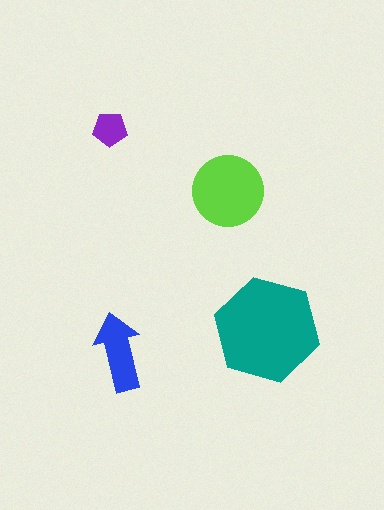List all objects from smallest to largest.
The purple pentagon, the blue arrow, the lime circle, the teal hexagon.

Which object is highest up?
The purple pentagon is topmost.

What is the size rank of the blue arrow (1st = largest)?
3rd.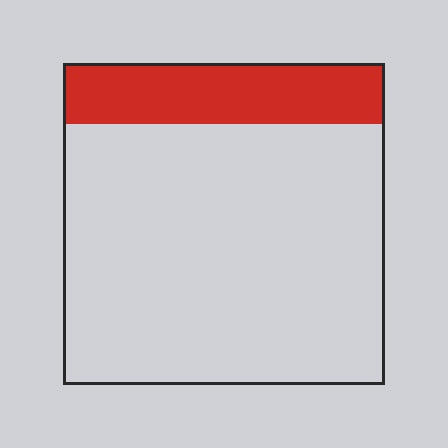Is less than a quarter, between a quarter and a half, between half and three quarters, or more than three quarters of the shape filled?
Less than a quarter.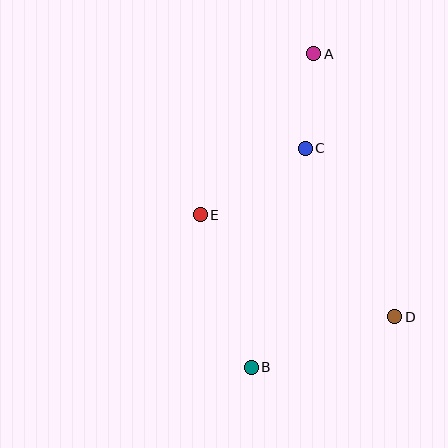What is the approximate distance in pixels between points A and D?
The distance between A and D is approximately 276 pixels.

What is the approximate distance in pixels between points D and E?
The distance between D and E is approximately 220 pixels.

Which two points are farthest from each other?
Points A and B are farthest from each other.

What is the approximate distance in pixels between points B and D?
The distance between B and D is approximately 152 pixels.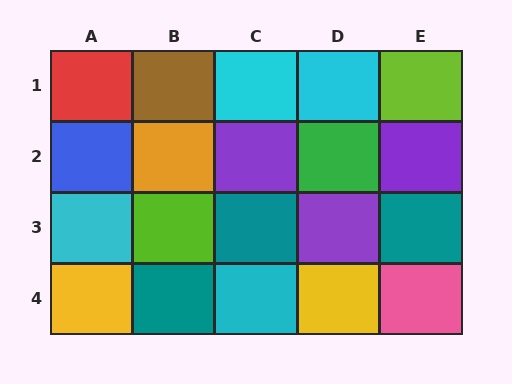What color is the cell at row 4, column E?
Pink.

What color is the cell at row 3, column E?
Teal.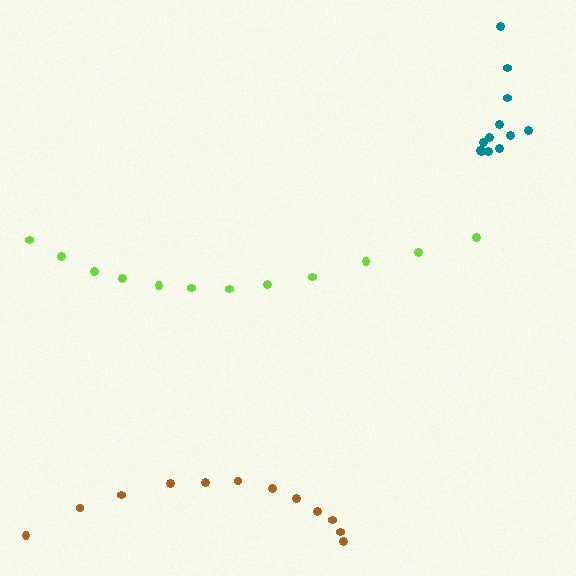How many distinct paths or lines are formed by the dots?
There are 3 distinct paths.